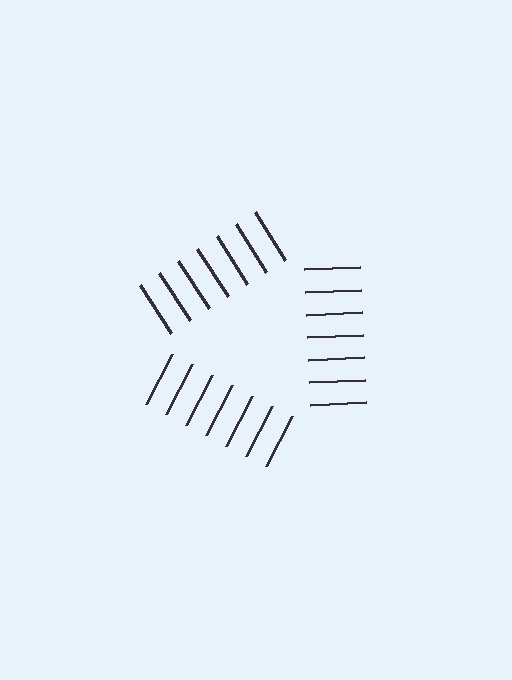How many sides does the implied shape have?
3 sides — the line-ends trace a triangle.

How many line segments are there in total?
21 — 7 along each of the 3 edges.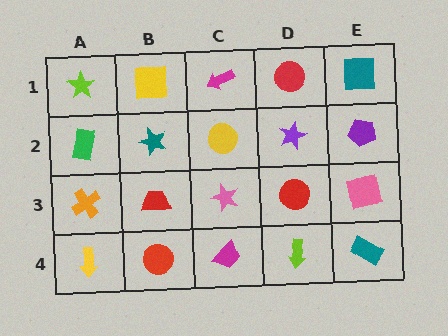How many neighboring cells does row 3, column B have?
4.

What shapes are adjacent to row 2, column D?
A red circle (row 1, column D), a red circle (row 3, column D), a yellow circle (row 2, column C), a purple pentagon (row 2, column E).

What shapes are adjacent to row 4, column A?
An orange cross (row 3, column A), a red circle (row 4, column B).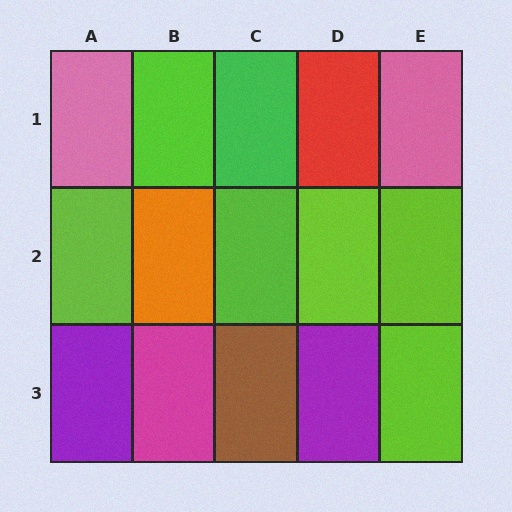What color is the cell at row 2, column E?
Lime.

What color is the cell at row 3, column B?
Magenta.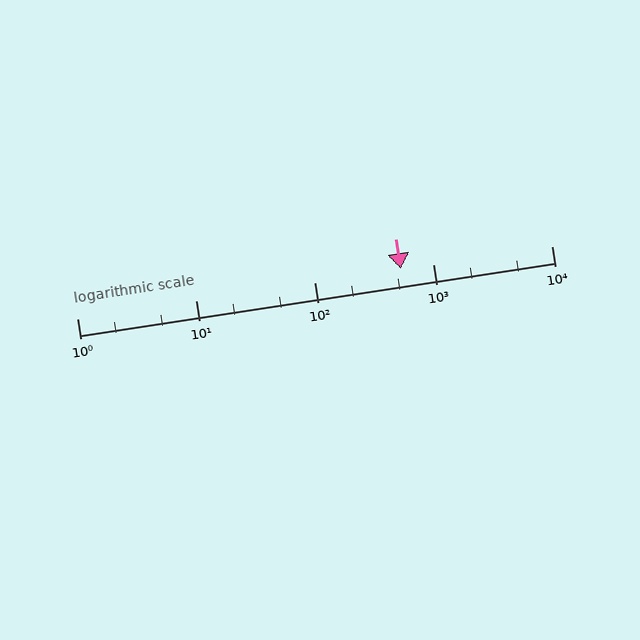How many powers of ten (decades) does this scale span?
The scale spans 4 decades, from 1 to 10000.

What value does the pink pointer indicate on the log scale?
The pointer indicates approximately 540.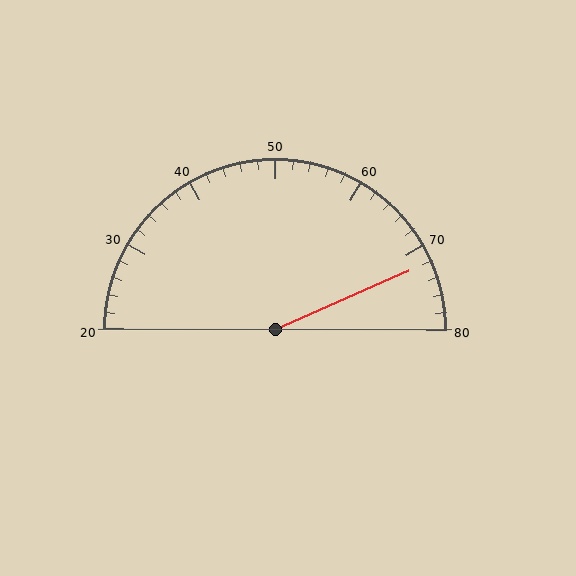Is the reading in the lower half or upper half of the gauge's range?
The reading is in the upper half of the range (20 to 80).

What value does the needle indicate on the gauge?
The needle indicates approximately 72.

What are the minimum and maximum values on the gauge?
The gauge ranges from 20 to 80.